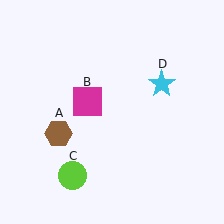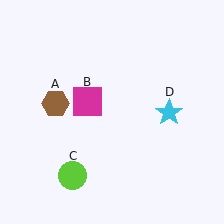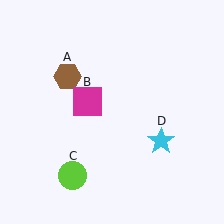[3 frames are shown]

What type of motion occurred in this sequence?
The brown hexagon (object A), cyan star (object D) rotated clockwise around the center of the scene.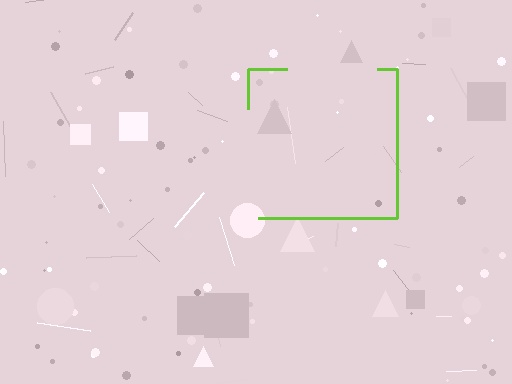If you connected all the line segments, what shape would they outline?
They would outline a square.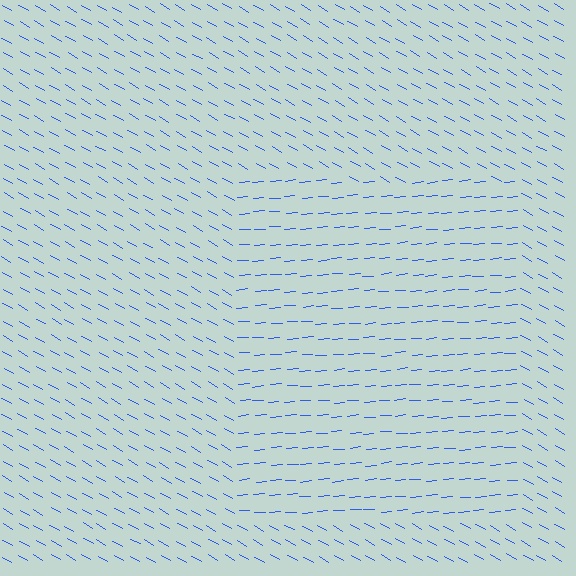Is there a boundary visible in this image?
Yes, there is a texture boundary formed by a change in line orientation.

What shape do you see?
I see a rectangle.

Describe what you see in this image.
The image is filled with small blue line segments. A rectangle region in the image has lines oriented differently from the surrounding lines, creating a visible texture boundary.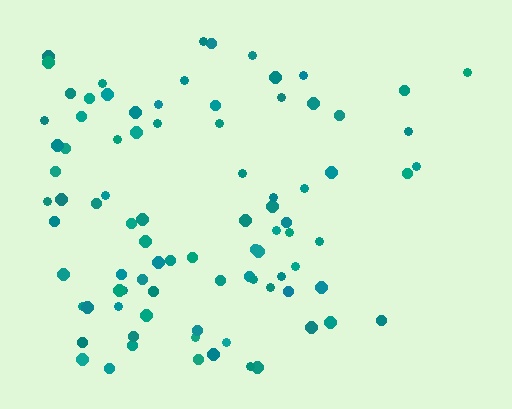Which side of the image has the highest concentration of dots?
The left.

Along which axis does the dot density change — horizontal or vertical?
Horizontal.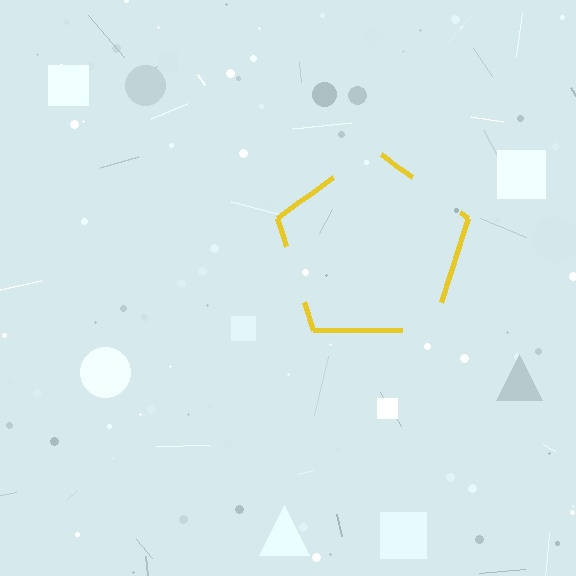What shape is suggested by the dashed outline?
The dashed outline suggests a pentagon.